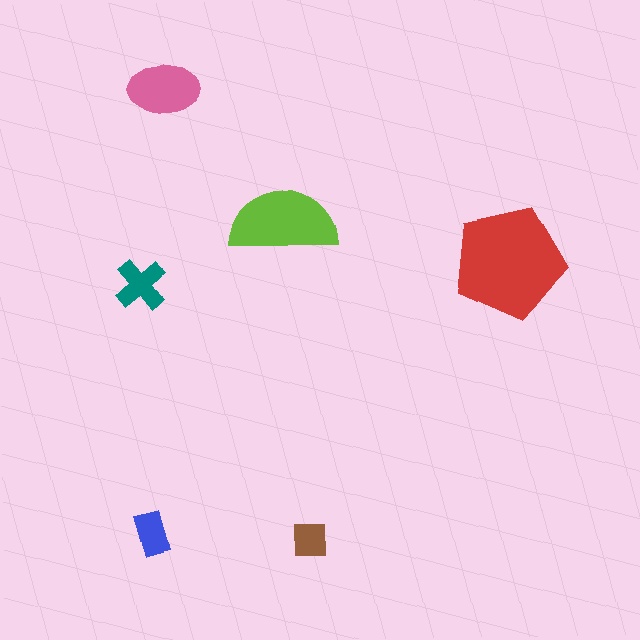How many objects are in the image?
There are 6 objects in the image.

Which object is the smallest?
The brown square.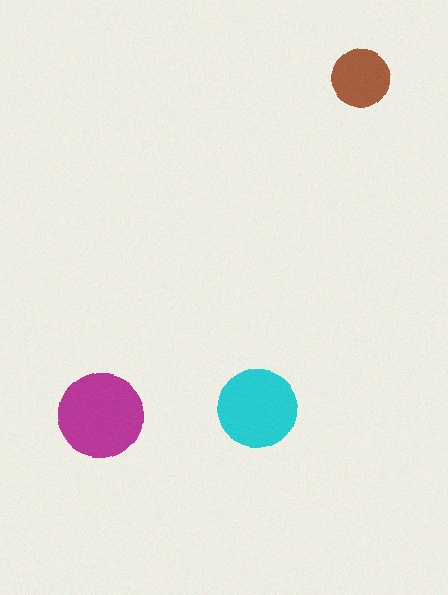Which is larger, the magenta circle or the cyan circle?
The magenta one.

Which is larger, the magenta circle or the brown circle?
The magenta one.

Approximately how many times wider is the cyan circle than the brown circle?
About 1.5 times wider.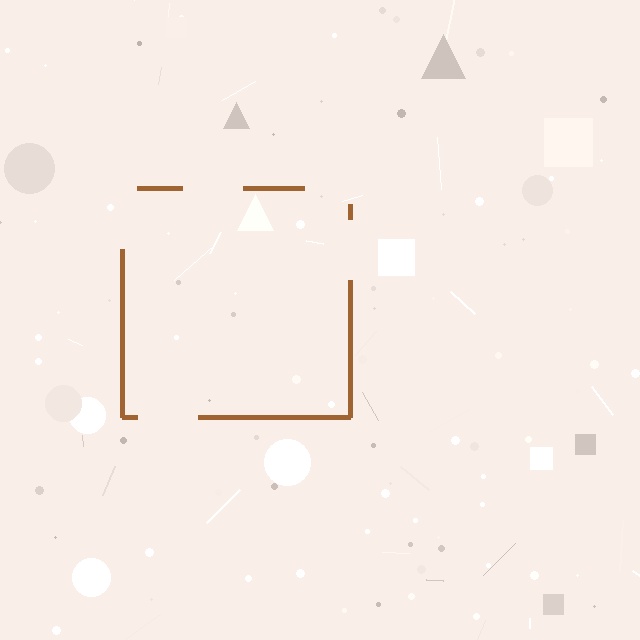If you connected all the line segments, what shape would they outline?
They would outline a square.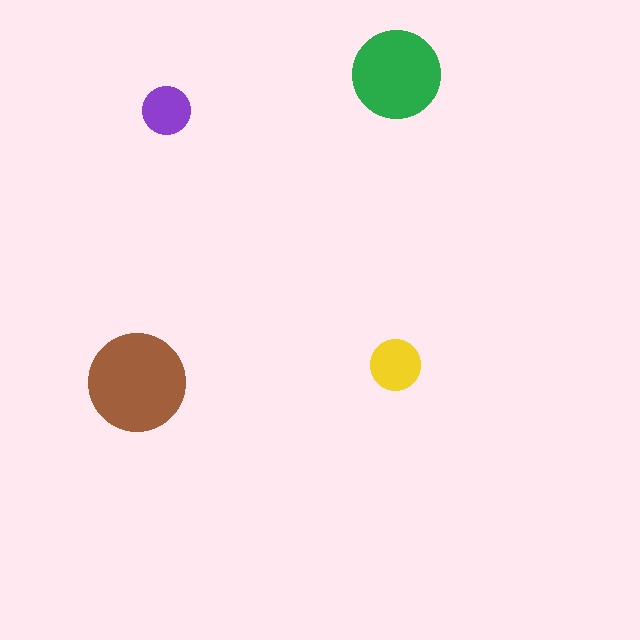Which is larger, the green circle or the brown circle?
The brown one.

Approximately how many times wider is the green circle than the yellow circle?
About 2 times wider.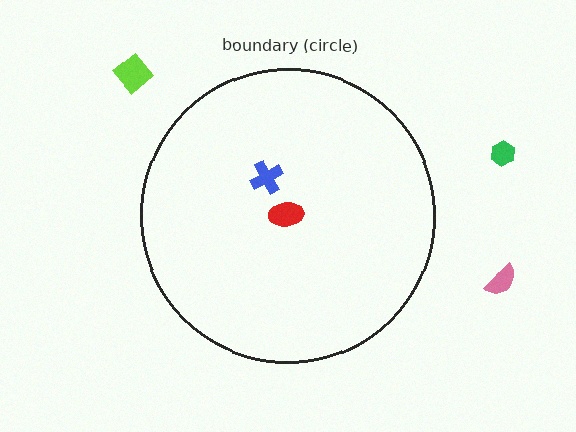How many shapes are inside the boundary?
2 inside, 3 outside.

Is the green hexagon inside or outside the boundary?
Outside.